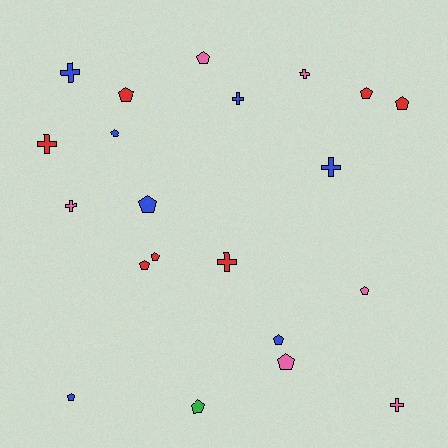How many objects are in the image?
There are 21 objects.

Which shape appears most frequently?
Pentagon, with 13 objects.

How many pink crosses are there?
There are 3 pink crosses.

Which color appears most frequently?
Blue, with 7 objects.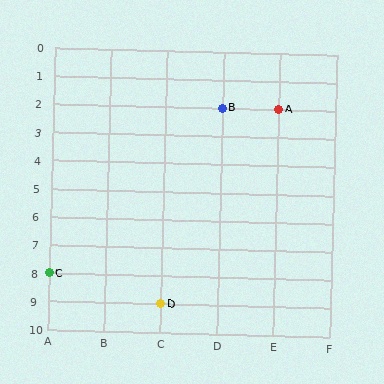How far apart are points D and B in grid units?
Points D and B are 1 column and 7 rows apart (about 7.1 grid units diagonally).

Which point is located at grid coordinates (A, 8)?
Point C is at (A, 8).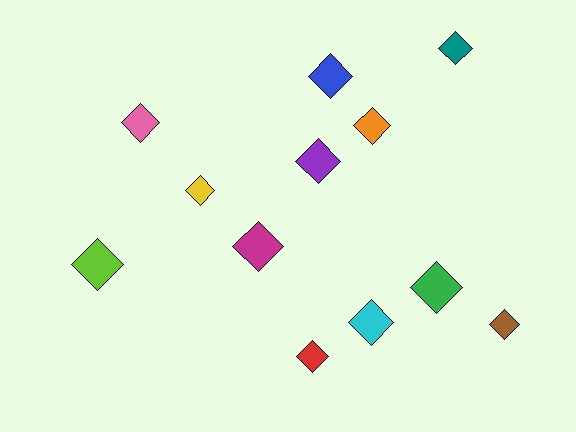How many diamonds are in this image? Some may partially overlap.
There are 12 diamonds.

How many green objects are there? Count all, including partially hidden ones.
There is 1 green object.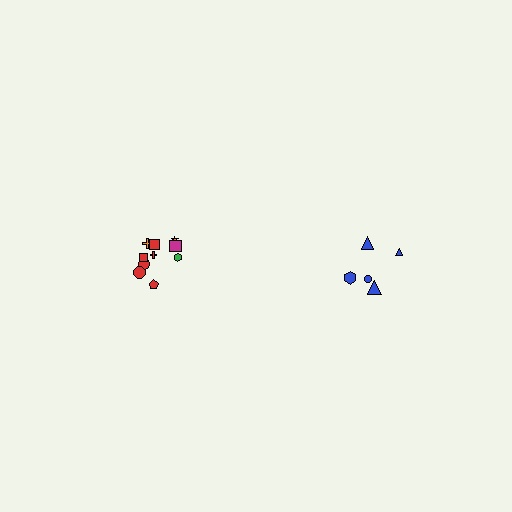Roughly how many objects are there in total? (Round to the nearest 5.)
Roughly 15 objects in total.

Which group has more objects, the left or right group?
The left group.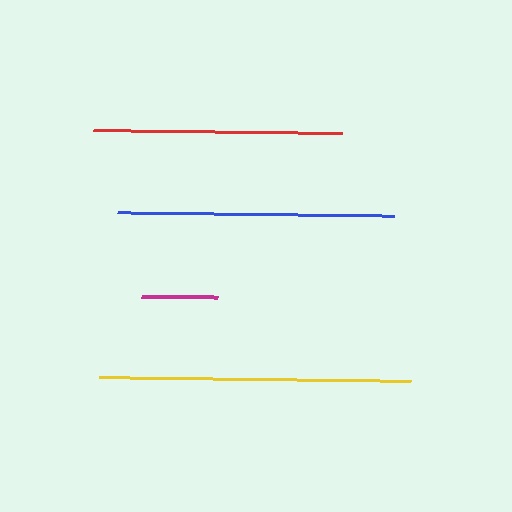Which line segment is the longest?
The yellow line is the longest at approximately 312 pixels.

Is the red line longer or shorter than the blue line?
The blue line is longer than the red line.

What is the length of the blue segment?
The blue segment is approximately 276 pixels long.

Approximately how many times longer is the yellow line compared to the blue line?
The yellow line is approximately 1.1 times the length of the blue line.